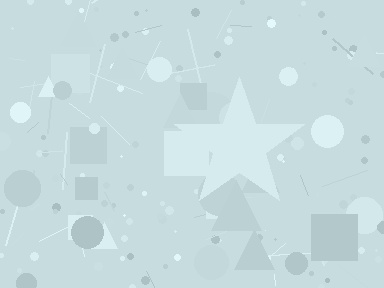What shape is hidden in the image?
A star is hidden in the image.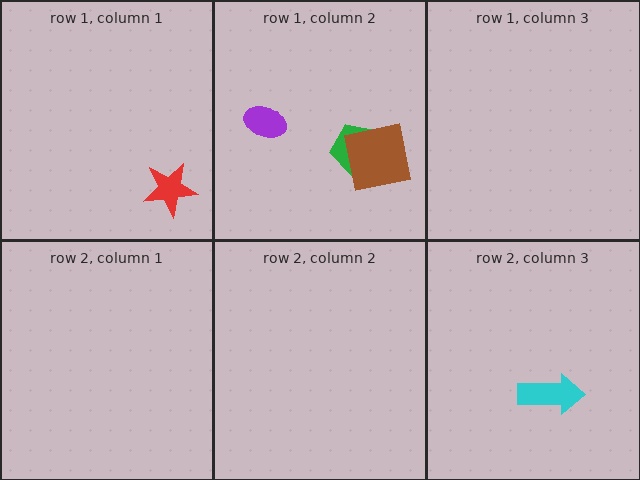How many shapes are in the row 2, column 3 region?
1.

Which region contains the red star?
The row 1, column 1 region.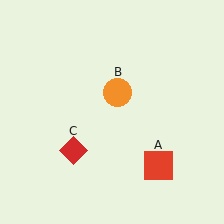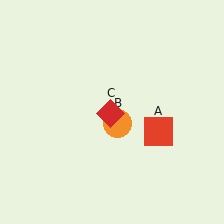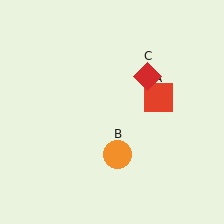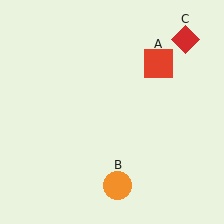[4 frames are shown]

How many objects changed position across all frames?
3 objects changed position: red square (object A), orange circle (object B), red diamond (object C).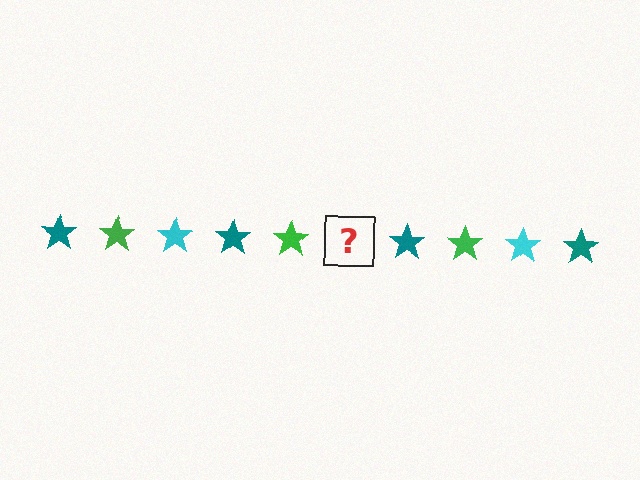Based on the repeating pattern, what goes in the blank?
The blank should be a cyan star.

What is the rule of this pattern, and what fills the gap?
The rule is that the pattern cycles through teal, green, cyan stars. The gap should be filled with a cyan star.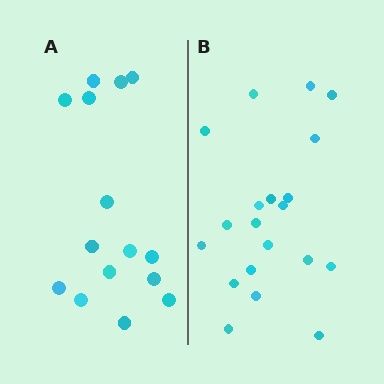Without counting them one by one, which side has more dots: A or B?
Region B (the right region) has more dots.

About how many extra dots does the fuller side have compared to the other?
Region B has about 5 more dots than region A.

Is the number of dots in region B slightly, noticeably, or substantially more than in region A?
Region B has noticeably more, but not dramatically so. The ratio is roughly 1.3 to 1.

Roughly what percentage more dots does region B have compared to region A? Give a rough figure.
About 35% more.